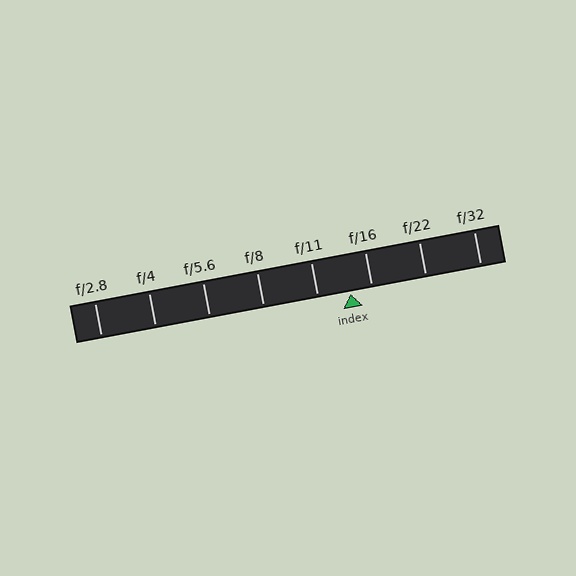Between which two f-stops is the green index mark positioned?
The index mark is between f/11 and f/16.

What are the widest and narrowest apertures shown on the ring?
The widest aperture shown is f/2.8 and the narrowest is f/32.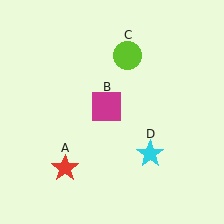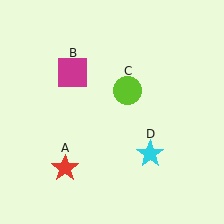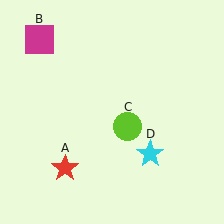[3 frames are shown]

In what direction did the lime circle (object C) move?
The lime circle (object C) moved down.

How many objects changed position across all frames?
2 objects changed position: magenta square (object B), lime circle (object C).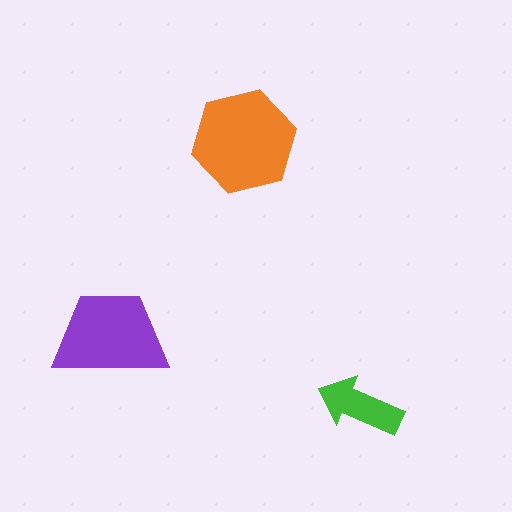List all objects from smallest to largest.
The green arrow, the purple trapezoid, the orange hexagon.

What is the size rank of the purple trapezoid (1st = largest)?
2nd.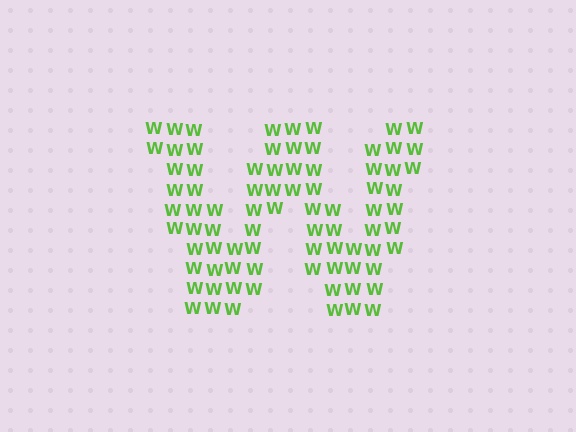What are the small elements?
The small elements are letter W's.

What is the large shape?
The large shape is the letter W.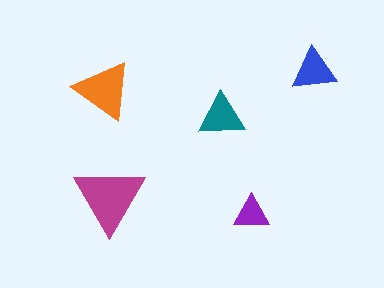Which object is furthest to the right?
The blue triangle is rightmost.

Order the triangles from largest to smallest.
the magenta one, the orange one, the teal one, the blue one, the purple one.